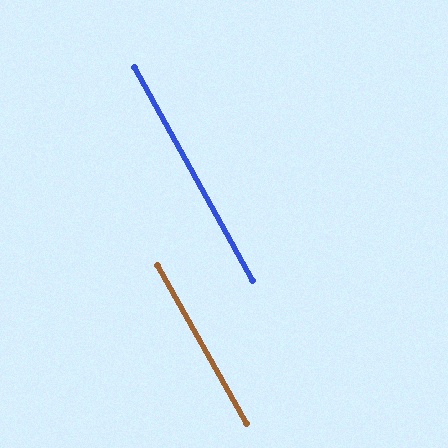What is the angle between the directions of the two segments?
Approximately 1 degree.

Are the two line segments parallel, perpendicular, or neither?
Parallel — their directions differ by only 0.7°.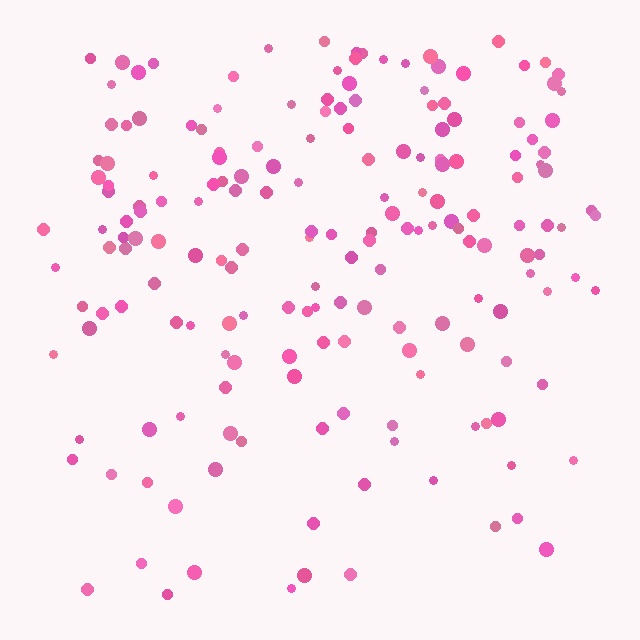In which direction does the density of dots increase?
From bottom to top, with the top side densest.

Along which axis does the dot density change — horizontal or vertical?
Vertical.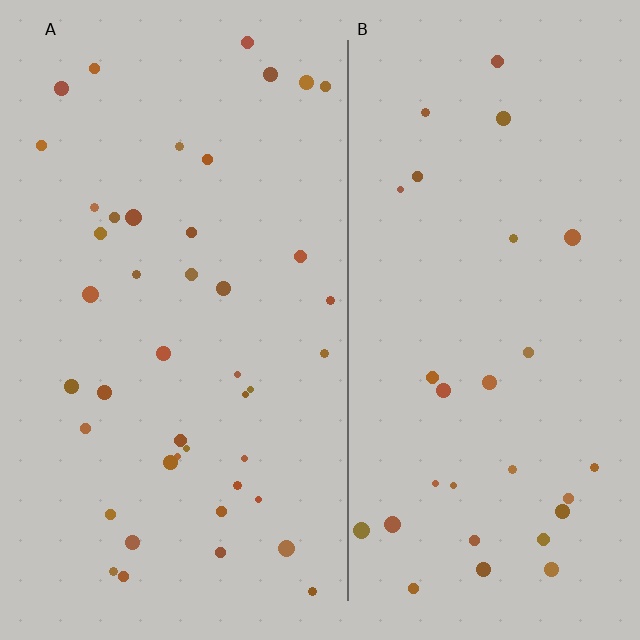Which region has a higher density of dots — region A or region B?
A (the left).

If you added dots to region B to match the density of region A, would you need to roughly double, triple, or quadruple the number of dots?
Approximately double.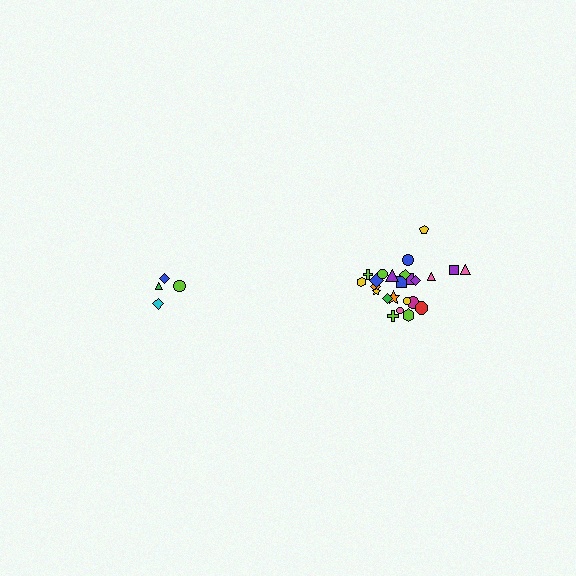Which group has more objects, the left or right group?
The right group.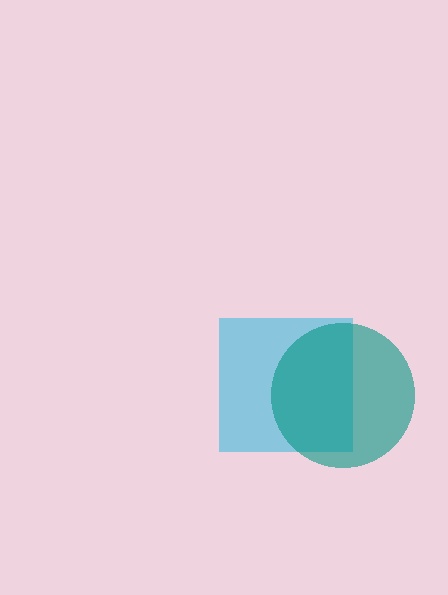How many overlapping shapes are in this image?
There are 2 overlapping shapes in the image.